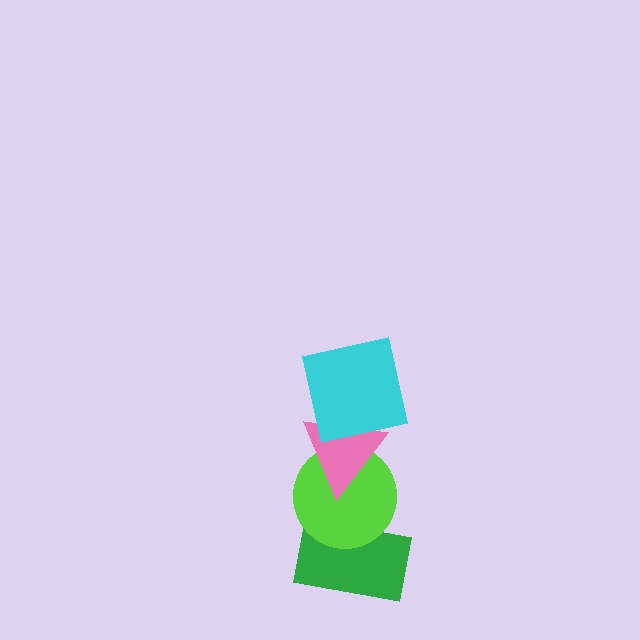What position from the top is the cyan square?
The cyan square is 1st from the top.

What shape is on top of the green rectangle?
The lime circle is on top of the green rectangle.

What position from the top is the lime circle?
The lime circle is 3rd from the top.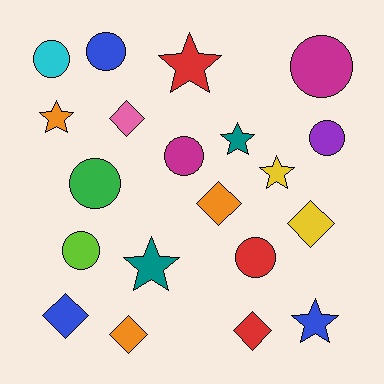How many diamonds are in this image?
There are 6 diamonds.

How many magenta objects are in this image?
There are 2 magenta objects.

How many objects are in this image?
There are 20 objects.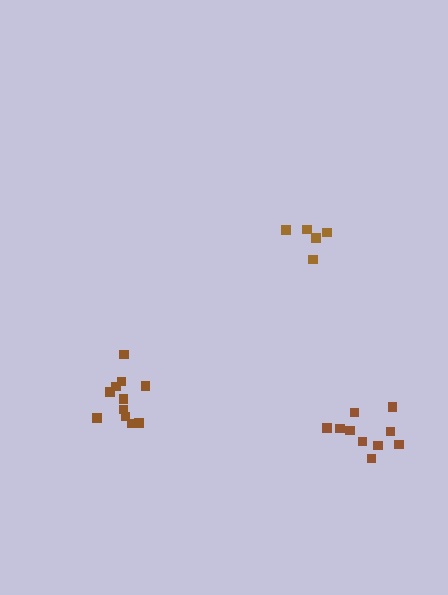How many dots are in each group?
Group 1: 11 dots, Group 2: 10 dots, Group 3: 5 dots (26 total).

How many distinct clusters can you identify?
There are 3 distinct clusters.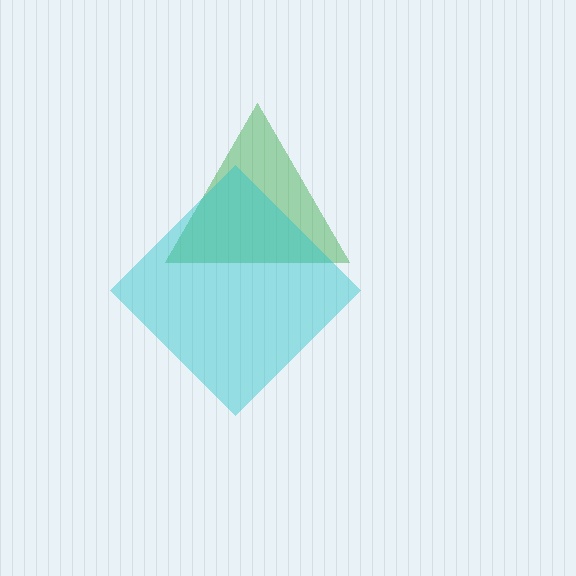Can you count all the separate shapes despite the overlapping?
Yes, there are 2 separate shapes.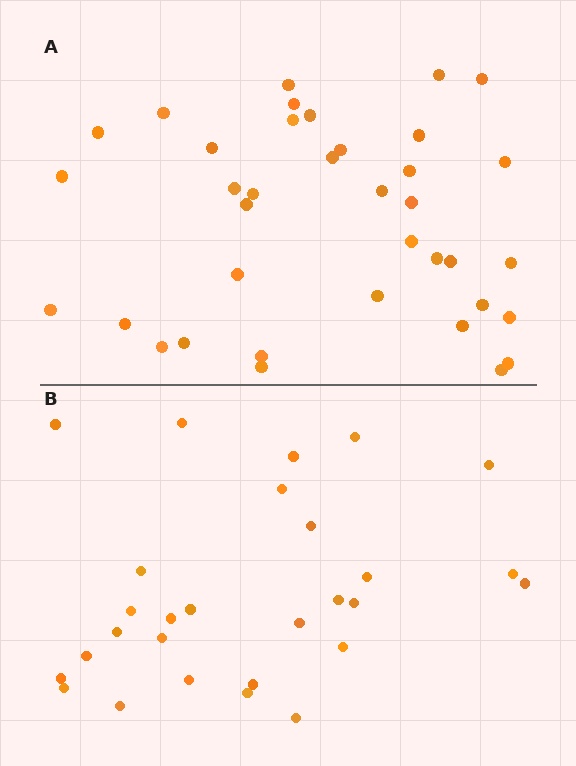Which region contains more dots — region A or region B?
Region A (the top region) has more dots.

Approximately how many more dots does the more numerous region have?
Region A has roughly 8 or so more dots than region B.